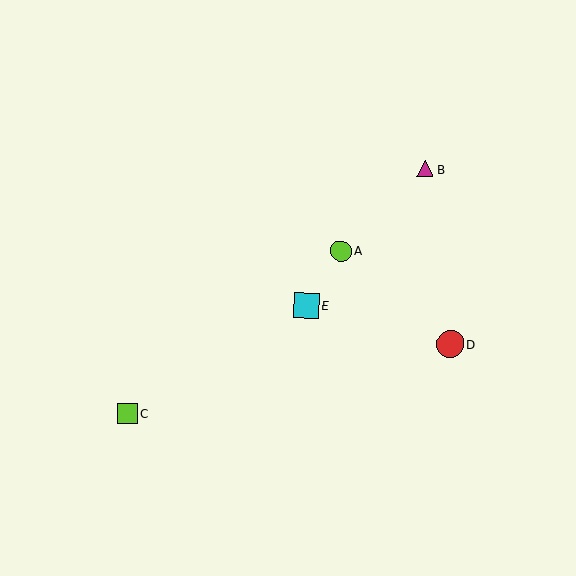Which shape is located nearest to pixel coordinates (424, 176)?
The magenta triangle (labeled B) at (425, 169) is nearest to that location.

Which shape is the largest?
The red circle (labeled D) is the largest.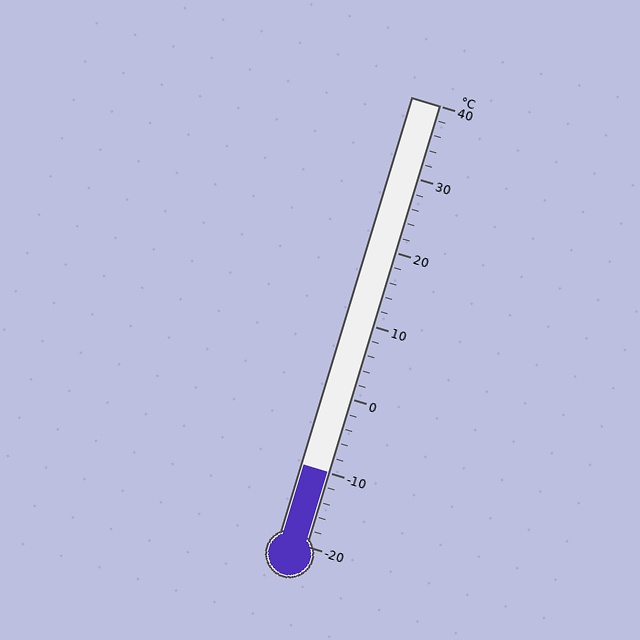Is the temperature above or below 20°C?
The temperature is below 20°C.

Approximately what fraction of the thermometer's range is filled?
The thermometer is filled to approximately 15% of its range.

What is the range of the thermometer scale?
The thermometer scale ranges from -20°C to 40°C.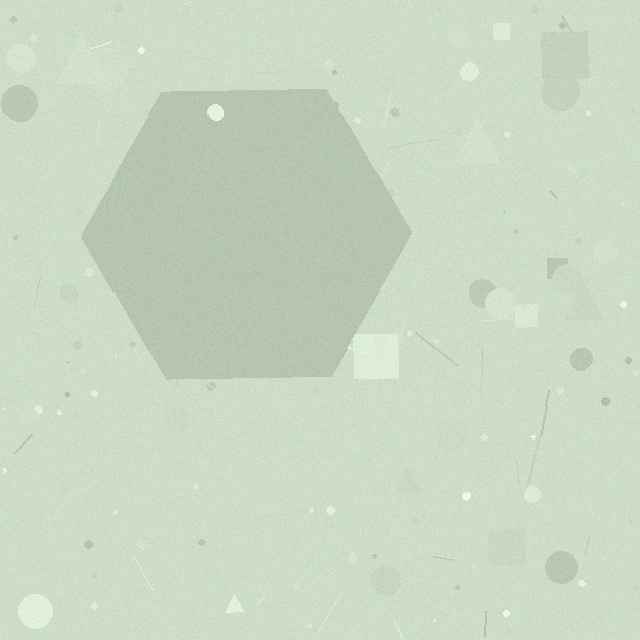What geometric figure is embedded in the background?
A hexagon is embedded in the background.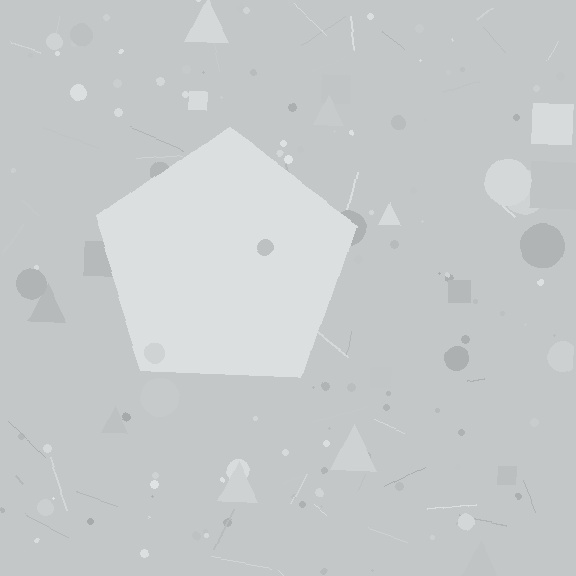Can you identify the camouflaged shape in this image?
The camouflaged shape is a pentagon.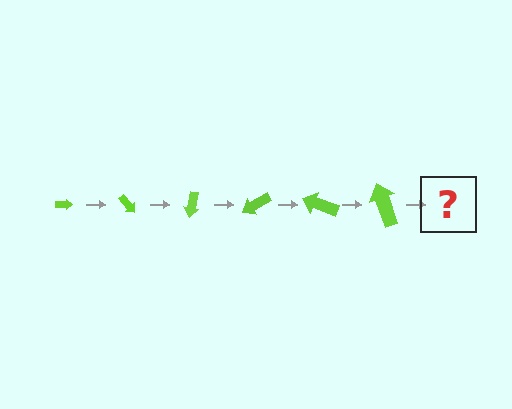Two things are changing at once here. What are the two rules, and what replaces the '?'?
The two rules are that the arrow grows larger each step and it rotates 50 degrees each step. The '?' should be an arrow, larger than the previous one and rotated 300 degrees from the start.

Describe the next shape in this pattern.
It should be an arrow, larger than the previous one and rotated 300 degrees from the start.